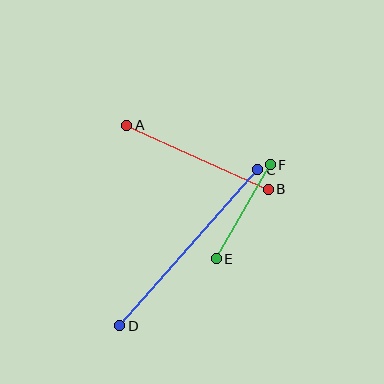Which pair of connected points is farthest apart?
Points C and D are farthest apart.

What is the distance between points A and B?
The distance is approximately 155 pixels.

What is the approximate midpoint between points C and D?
The midpoint is at approximately (189, 248) pixels.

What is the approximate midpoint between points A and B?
The midpoint is at approximately (197, 157) pixels.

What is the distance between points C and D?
The distance is approximately 209 pixels.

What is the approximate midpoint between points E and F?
The midpoint is at approximately (243, 212) pixels.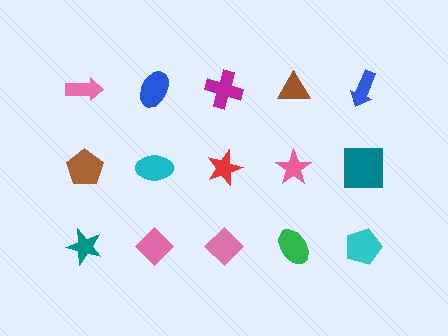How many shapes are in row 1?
5 shapes.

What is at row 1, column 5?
A blue arrow.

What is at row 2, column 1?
A brown pentagon.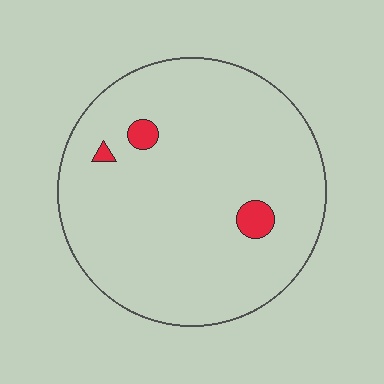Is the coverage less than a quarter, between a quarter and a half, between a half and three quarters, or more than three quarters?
Less than a quarter.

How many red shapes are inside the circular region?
3.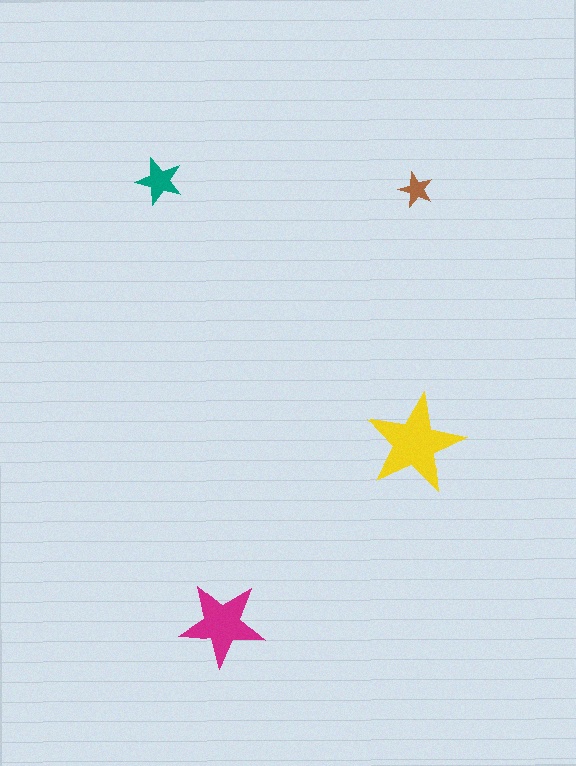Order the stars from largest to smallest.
the yellow one, the magenta one, the teal one, the brown one.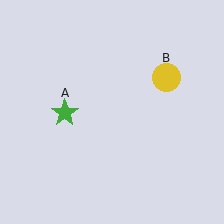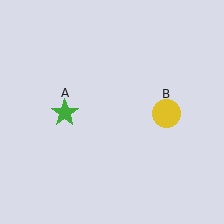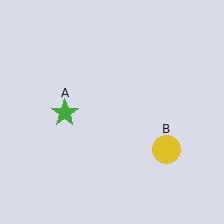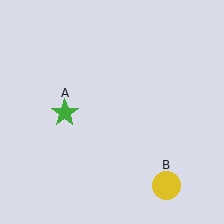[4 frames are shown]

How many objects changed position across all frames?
1 object changed position: yellow circle (object B).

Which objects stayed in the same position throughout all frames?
Green star (object A) remained stationary.